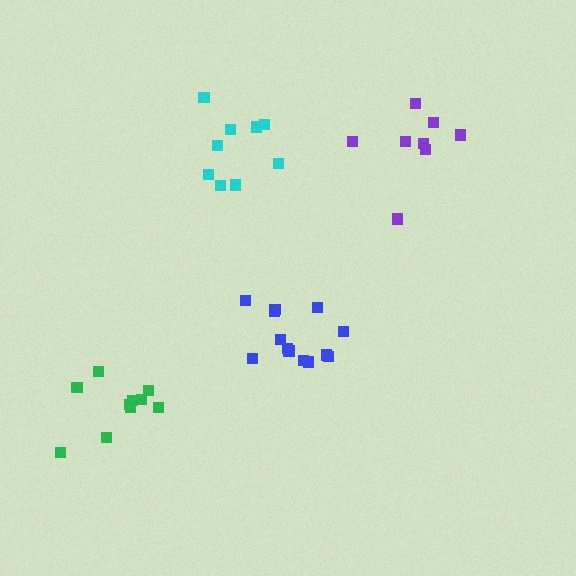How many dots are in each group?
Group 1: 13 dots, Group 2: 9 dots, Group 3: 8 dots, Group 4: 10 dots (40 total).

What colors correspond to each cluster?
The clusters are colored: blue, cyan, purple, green.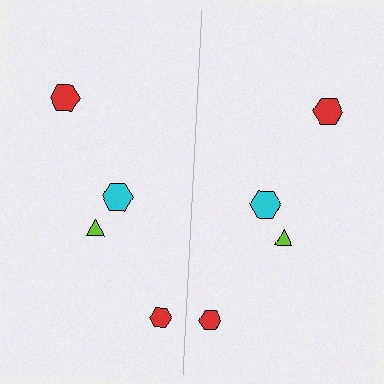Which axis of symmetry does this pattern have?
The pattern has a vertical axis of symmetry running through the center of the image.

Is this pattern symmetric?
Yes, this pattern has bilateral (reflection) symmetry.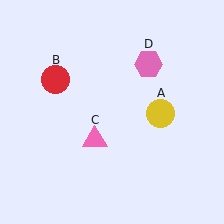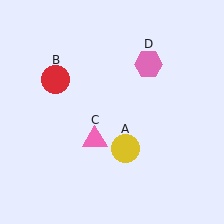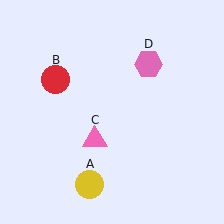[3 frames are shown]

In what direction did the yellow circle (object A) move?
The yellow circle (object A) moved down and to the left.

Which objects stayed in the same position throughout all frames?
Red circle (object B) and pink triangle (object C) and pink hexagon (object D) remained stationary.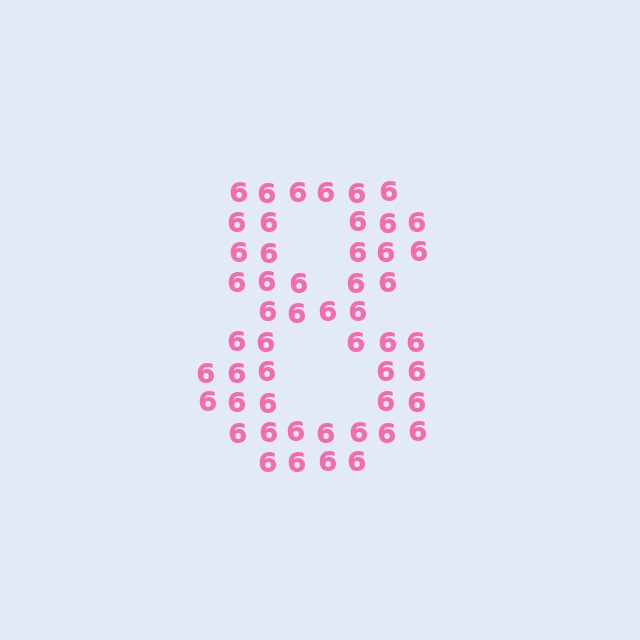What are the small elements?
The small elements are digit 6's.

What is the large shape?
The large shape is the digit 8.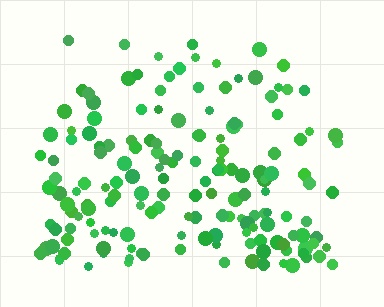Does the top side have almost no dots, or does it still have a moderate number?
Still a moderate number, just noticeably fewer than the bottom.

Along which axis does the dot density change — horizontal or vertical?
Vertical.